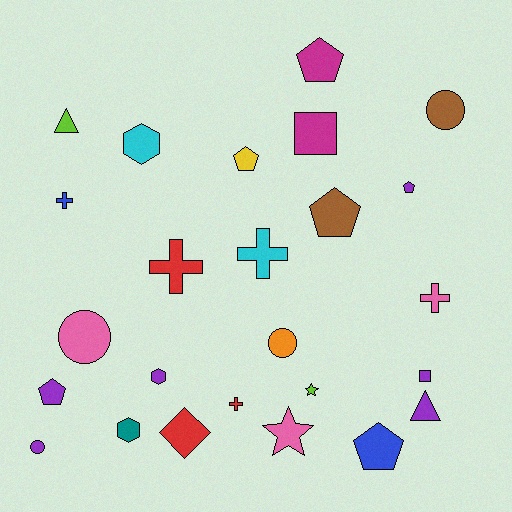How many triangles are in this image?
There are 2 triangles.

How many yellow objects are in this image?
There is 1 yellow object.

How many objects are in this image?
There are 25 objects.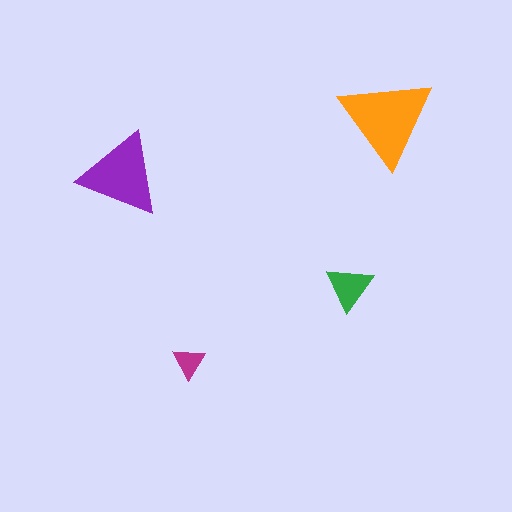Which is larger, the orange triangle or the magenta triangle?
The orange one.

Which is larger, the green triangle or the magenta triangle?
The green one.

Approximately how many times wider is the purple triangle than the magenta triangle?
About 2.5 times wider.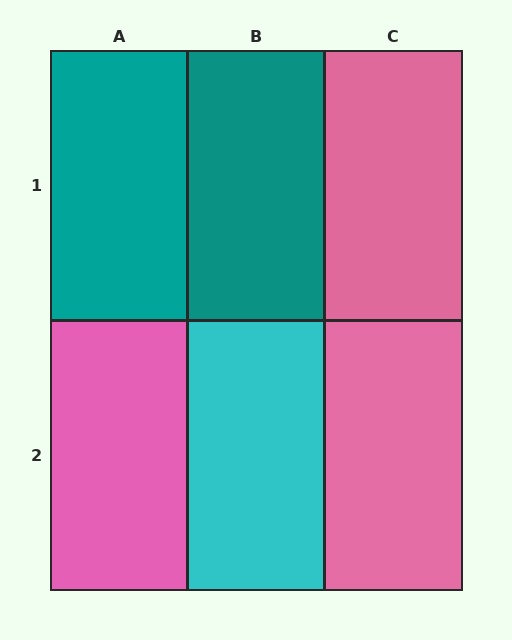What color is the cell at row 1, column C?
Pink.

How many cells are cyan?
1 cell is cyan.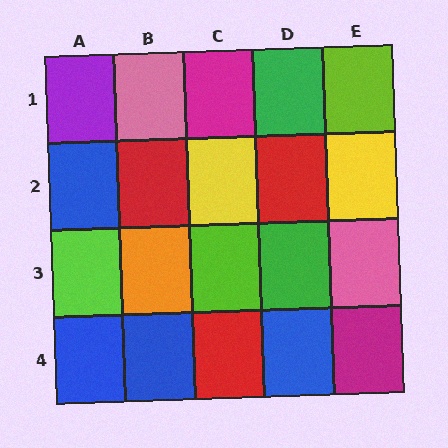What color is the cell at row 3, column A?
Lime.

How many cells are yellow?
2 cells are yellow.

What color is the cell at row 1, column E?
Lime.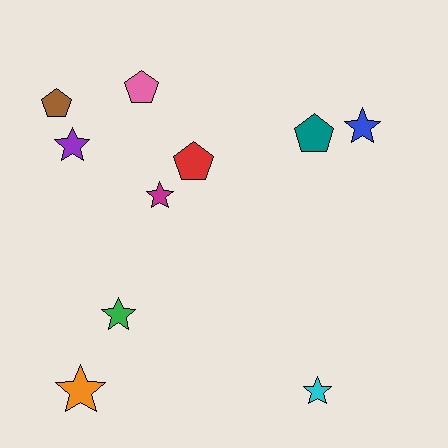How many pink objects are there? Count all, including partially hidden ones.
There is 1 pink object.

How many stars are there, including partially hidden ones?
There are 6 stars.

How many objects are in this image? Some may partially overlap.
There are 10 objects.